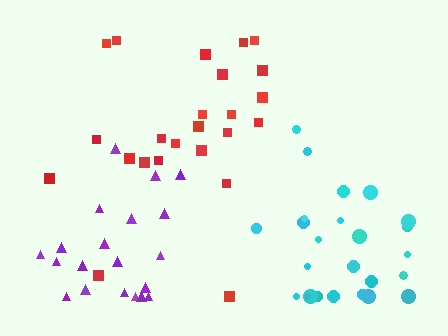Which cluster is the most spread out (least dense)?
Red.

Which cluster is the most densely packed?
Purple.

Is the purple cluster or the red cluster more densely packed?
Purple.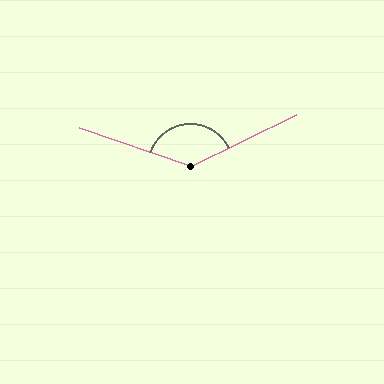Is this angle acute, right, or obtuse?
It is obtuse.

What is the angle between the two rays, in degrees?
Approximately 135 degrees.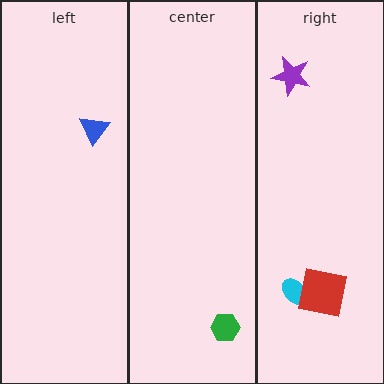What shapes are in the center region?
The green hexagon.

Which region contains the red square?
The right region.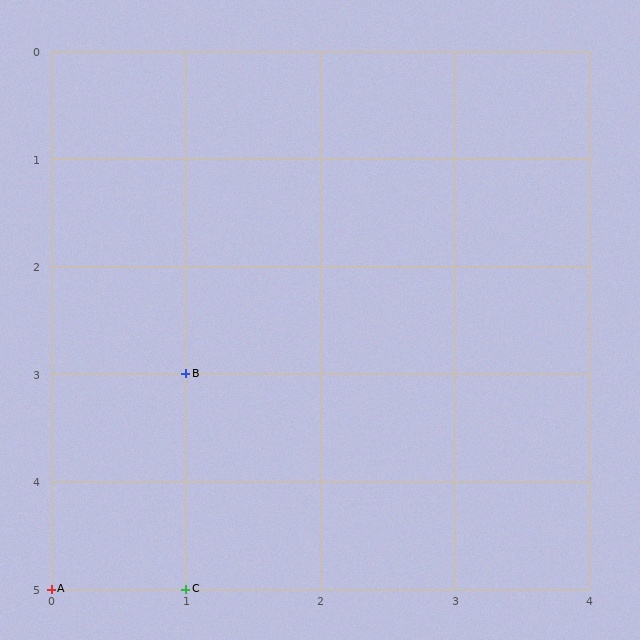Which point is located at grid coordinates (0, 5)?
Point A is at (0, 5).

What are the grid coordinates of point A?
Point A is at grid coordinates (0, 5).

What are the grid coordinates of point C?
Point C is at grid coordinates (1, 5).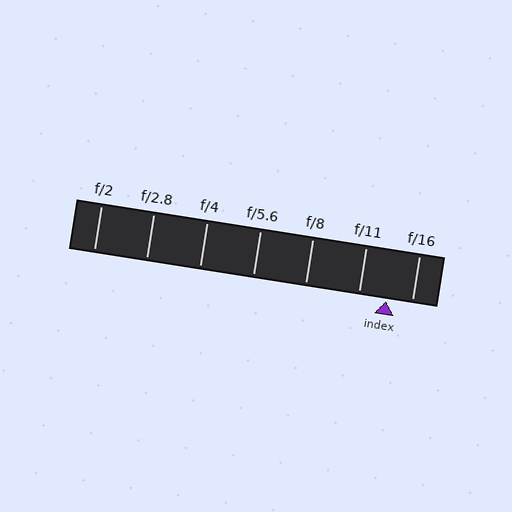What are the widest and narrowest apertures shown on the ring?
The widest aperture shown is f/2 and the narrowest is f/16.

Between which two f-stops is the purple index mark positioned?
The index mark is between f/11 and f/16.